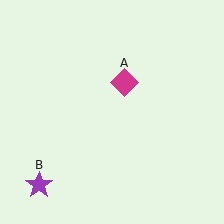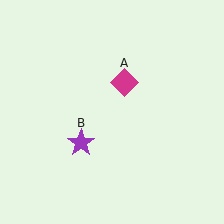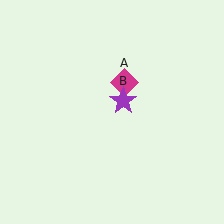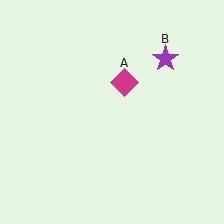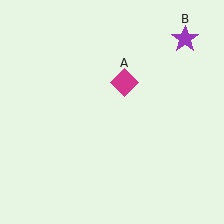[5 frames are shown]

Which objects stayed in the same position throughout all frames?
Magenta diamond (object A) remained stationary.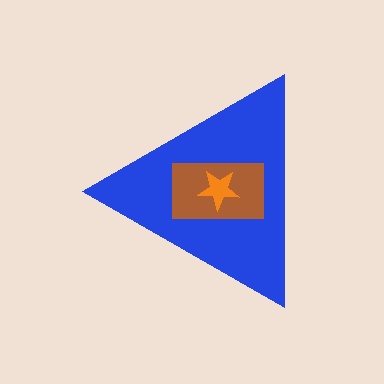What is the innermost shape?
The orange star.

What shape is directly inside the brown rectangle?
The orange star.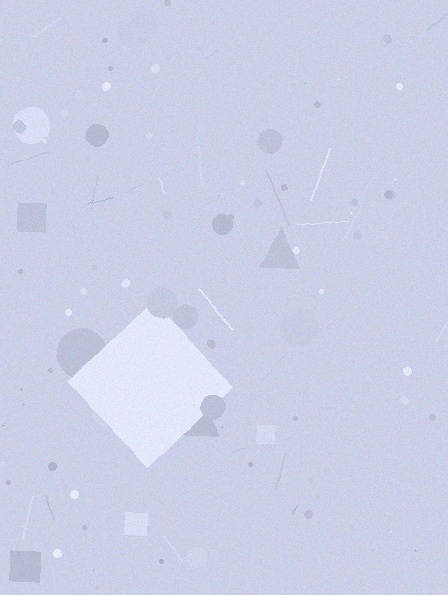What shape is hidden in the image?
A diamond is hidden in the image.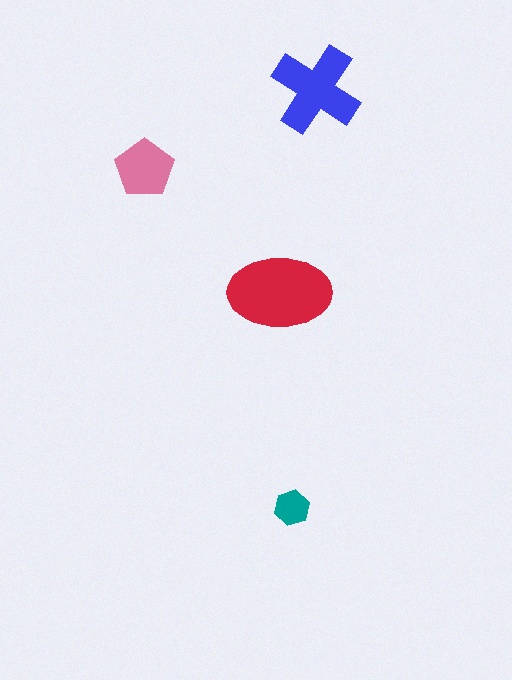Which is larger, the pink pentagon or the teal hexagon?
The pink pentagon.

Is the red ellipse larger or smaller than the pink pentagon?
Larger.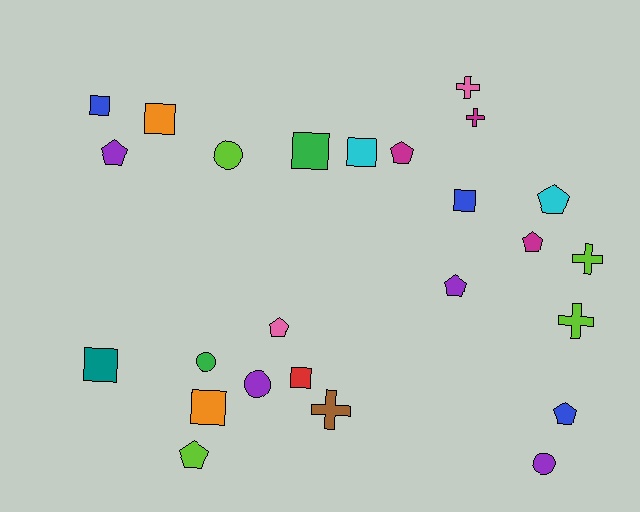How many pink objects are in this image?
There are 2 pink objects.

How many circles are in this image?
There are 4 circles.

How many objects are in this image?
There are 25 objects.